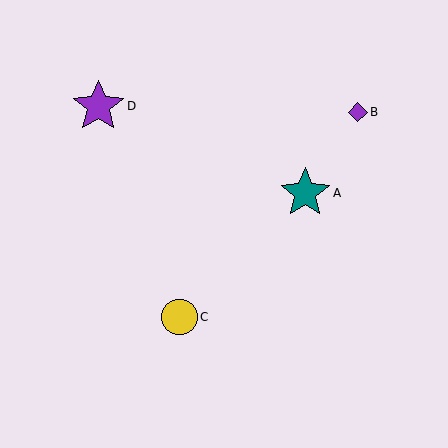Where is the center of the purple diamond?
The center of the purple diamond is at (358, 112).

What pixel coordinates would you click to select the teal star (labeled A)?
Click at (305, 193) to select the teal star A.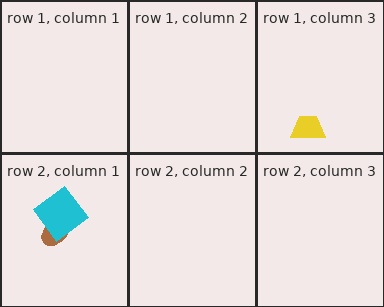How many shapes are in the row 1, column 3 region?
1.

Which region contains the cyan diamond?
The row 2, column 1 region.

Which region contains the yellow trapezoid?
The row 1, column 3 region.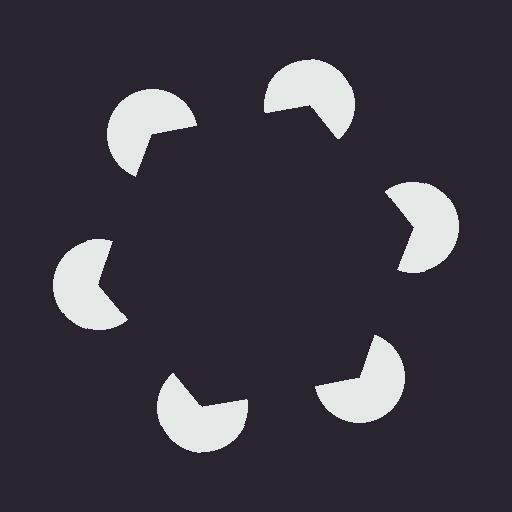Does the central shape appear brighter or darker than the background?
It typically appears slightly darker than the background, even though no actual brightness change is drawn.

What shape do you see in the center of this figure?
An illusory hexagon — its edges are inferred from the aligned wedge cuts in the pac-man discs, not physically drawn.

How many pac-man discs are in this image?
There are 6 — one at each vertex of the illusory hexagon.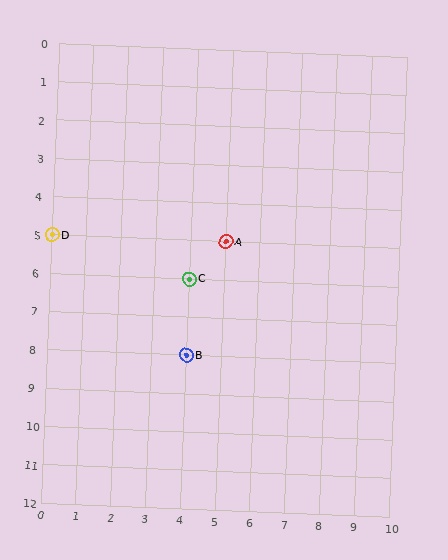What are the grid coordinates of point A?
Point A is at grid coordinates (5, 5).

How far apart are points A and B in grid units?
Points A and B are 1 column and 3 rows apart (about 3.2 grid units diagonally).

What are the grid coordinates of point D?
Point D is at grid coordinates (0, 5).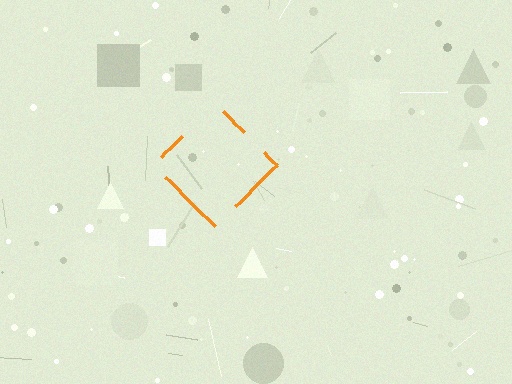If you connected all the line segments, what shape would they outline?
They would outline a diamond.